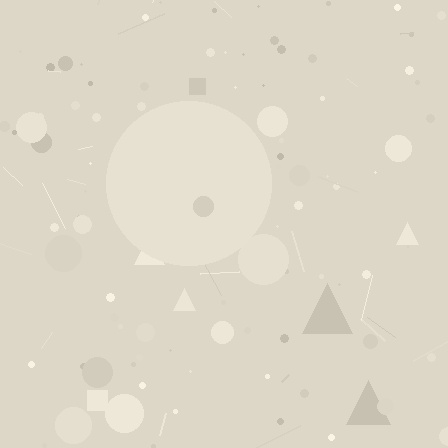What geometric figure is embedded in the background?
A circle is embedded in the background.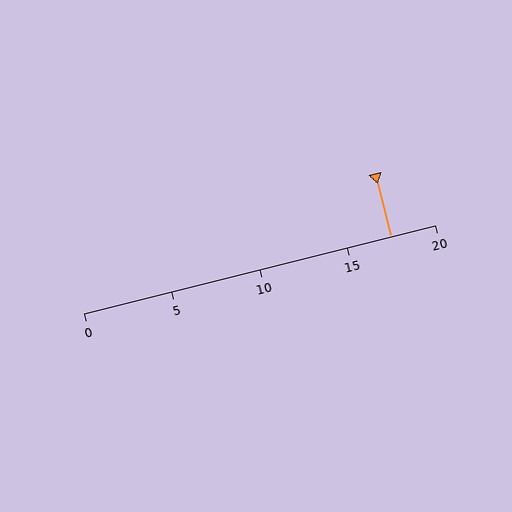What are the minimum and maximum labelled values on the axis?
The axis runs from 0 to 20.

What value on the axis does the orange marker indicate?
The marker indicates approximately 17.5.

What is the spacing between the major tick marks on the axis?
The major ticks are spaced 5 apart.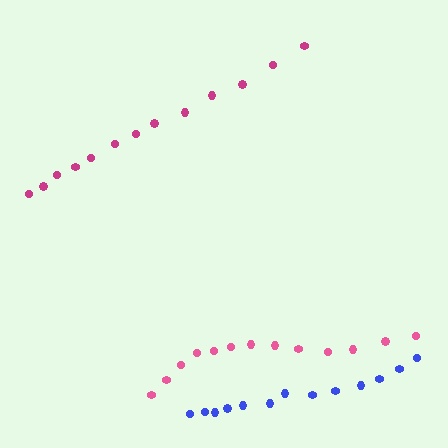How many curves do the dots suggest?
There are 3 distinct paths.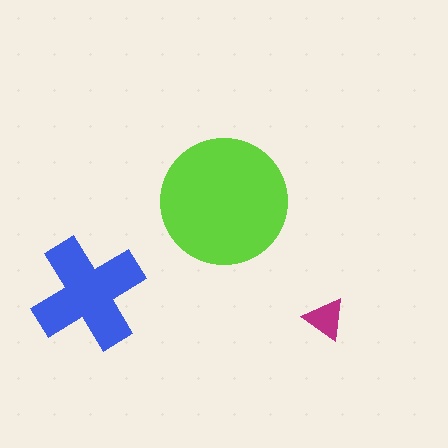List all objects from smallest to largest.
The magenta triangle, the blue cross, the lime circle.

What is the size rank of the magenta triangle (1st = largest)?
3rd.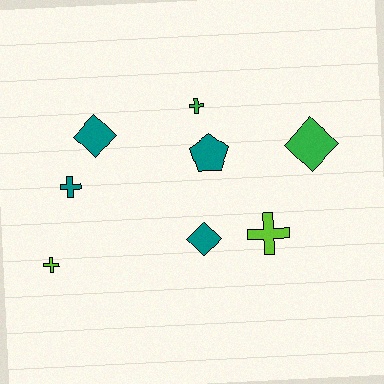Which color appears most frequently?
Teal, with 4 objects.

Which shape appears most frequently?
Cross, with 4 objects.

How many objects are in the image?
There are 8 objects.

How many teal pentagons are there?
There is 1 teal pentagon.